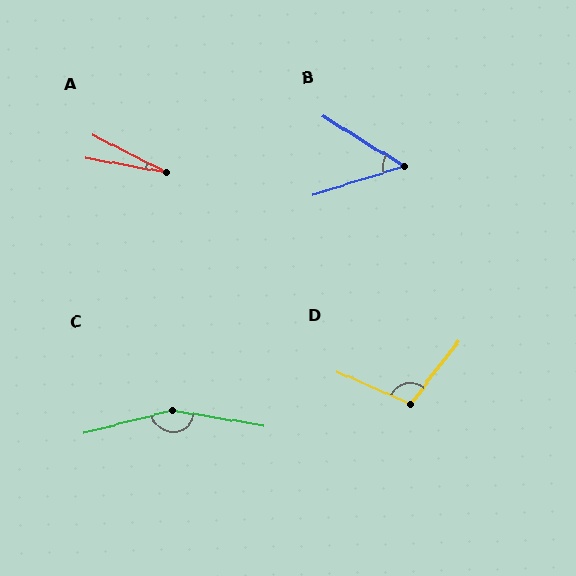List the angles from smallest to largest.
A (17°), B (49°), D (103°), C (156°).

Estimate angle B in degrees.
Approximately 49 degrees.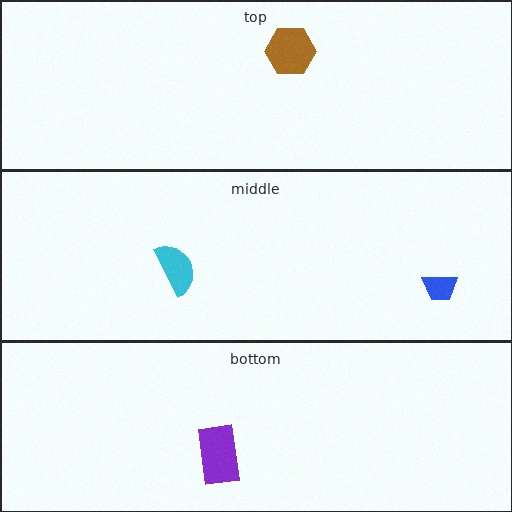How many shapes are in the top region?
1.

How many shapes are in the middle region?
2.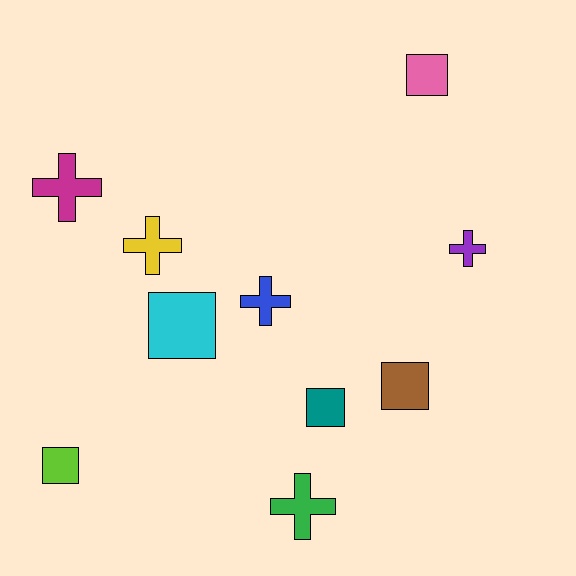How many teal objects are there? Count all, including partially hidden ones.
There is 1 teal object.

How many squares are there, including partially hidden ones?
There are 5 squares.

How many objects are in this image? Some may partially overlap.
There are 10 objects.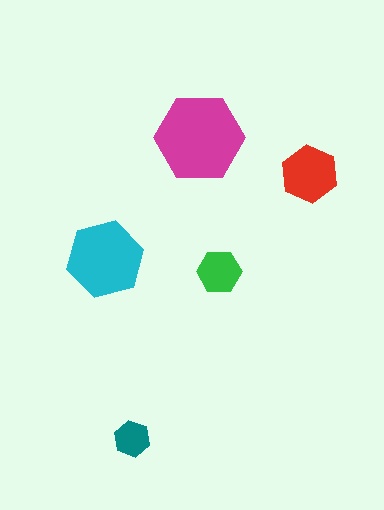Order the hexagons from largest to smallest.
the magenta one, the cyan one, the red one, the green one, the teal one.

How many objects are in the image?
There are 5 objects in the image.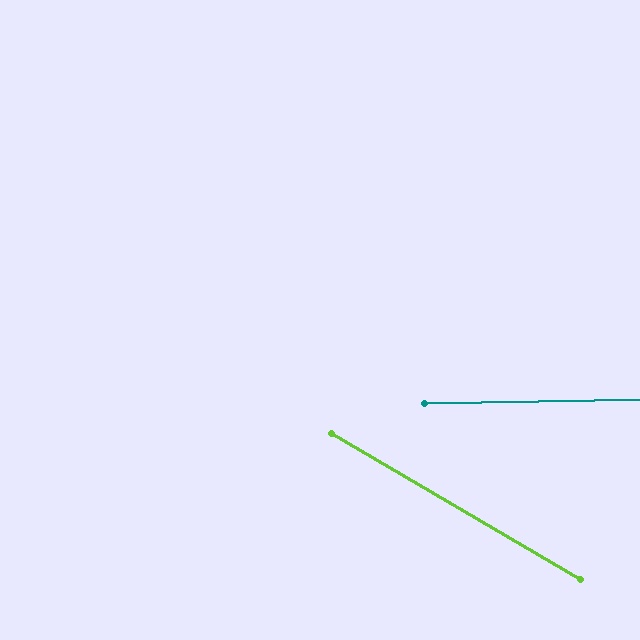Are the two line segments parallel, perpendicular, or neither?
Neither parallel nor perpendicular — they differ by about 32°.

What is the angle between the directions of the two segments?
Approximately 32 degrees.